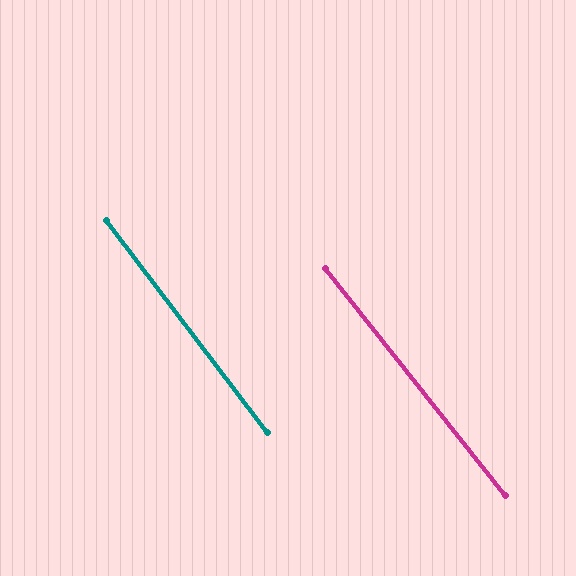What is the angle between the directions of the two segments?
Approximately 1 degree.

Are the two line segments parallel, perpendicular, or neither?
Parallel — their directions differ by only 1.2°.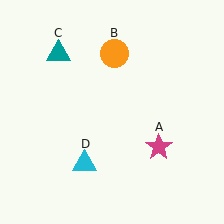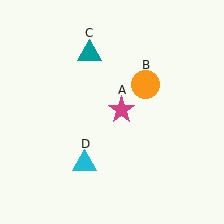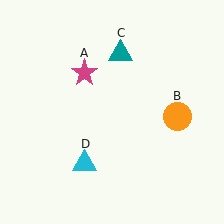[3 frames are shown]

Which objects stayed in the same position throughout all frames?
Cyan triangle (object D) remained stationary.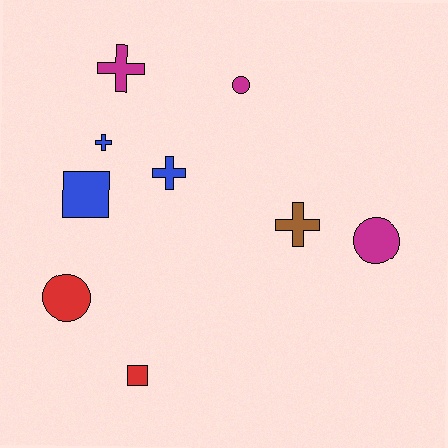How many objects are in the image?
There are 9 objects.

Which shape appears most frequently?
Cross, with 4 objects.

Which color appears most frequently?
Magenta, with 3 objects.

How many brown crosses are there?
There is 1 brown cross.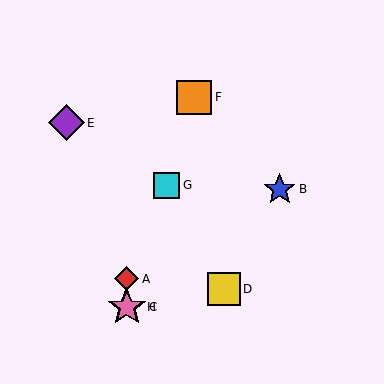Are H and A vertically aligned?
Yes, both are at x≈127.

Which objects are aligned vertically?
Objects A, C, H are aligned vertically.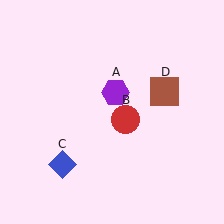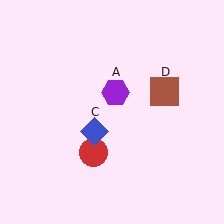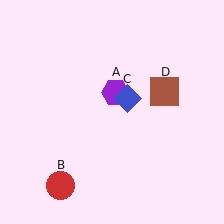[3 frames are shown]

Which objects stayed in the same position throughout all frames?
Purple hexagon (object A) and brown square (object D) remained stationary.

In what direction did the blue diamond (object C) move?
The blue diamond (object C) moved up and to the right.